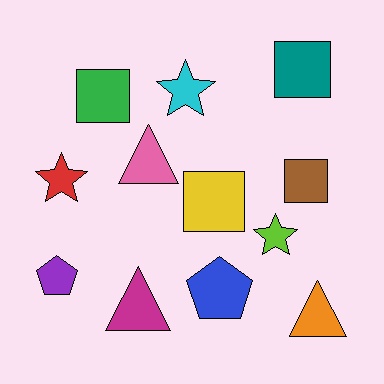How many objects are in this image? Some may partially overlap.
There are 12 objects.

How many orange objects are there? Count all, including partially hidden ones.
There is 1 orange object.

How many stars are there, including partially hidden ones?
There are 3 stars.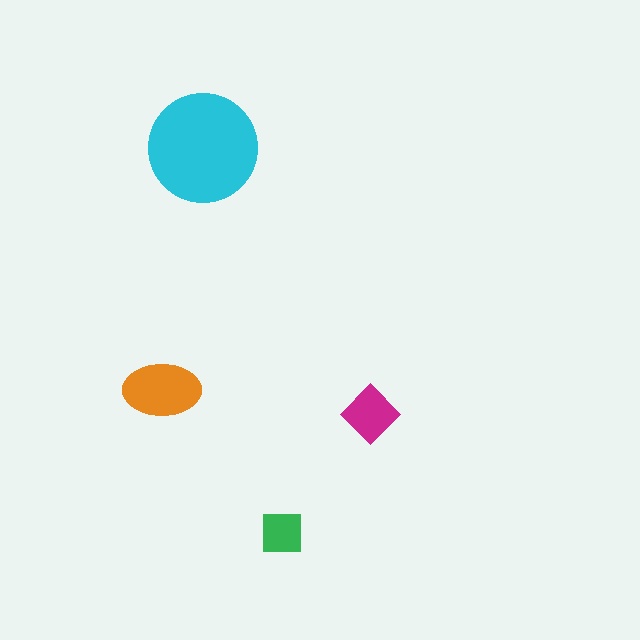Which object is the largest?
The cyan circle.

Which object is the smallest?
The green square.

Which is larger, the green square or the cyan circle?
The cyan circle.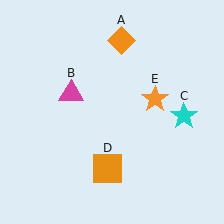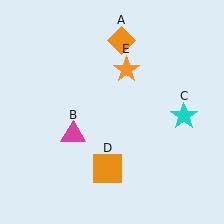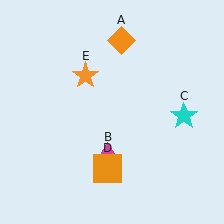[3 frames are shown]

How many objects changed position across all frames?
2 objects changed position: magenta triangle (object B), orange star (object E).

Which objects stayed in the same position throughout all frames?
Orange diamond (object A) and cyan star (object C) and orange square (object D) remained stationary.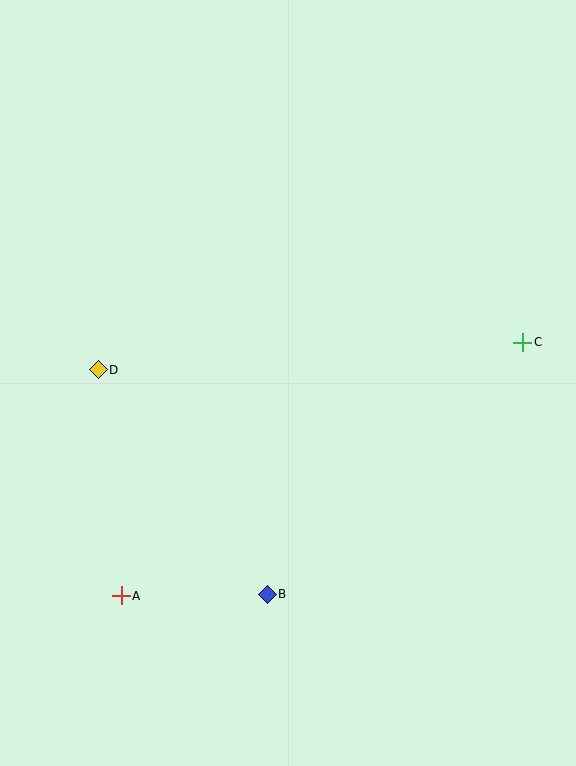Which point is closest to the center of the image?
Point D at (98, 370) is closest to the center.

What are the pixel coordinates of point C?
Point C is at (523, 342).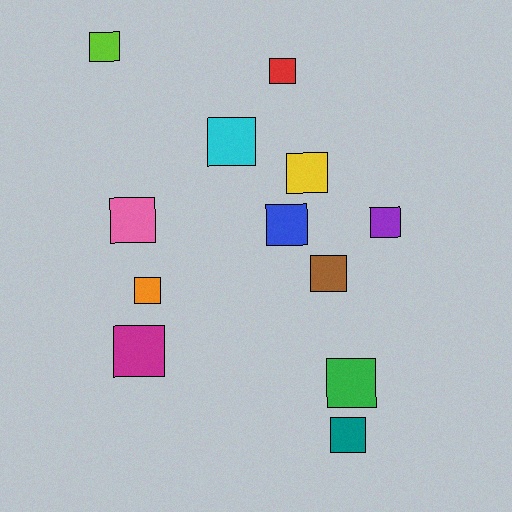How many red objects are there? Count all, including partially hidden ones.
There is 1 red object.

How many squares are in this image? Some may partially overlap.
There are 12 squares.